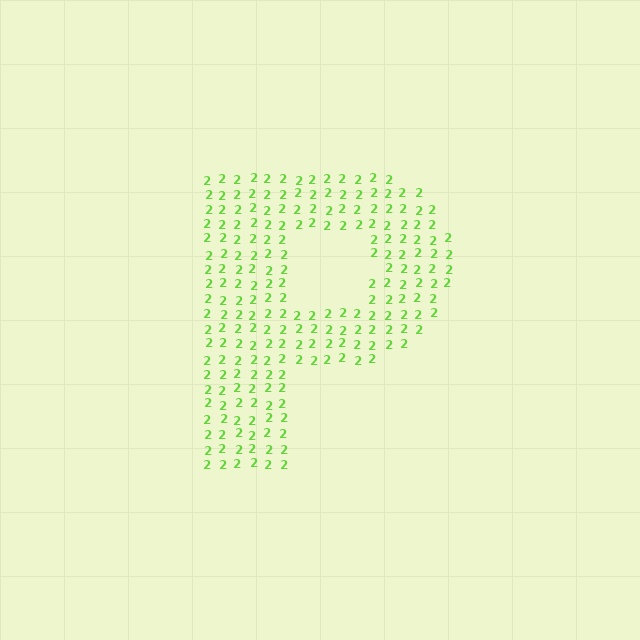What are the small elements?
The small elements are digit 2's.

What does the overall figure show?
The overall figure shows the letter P.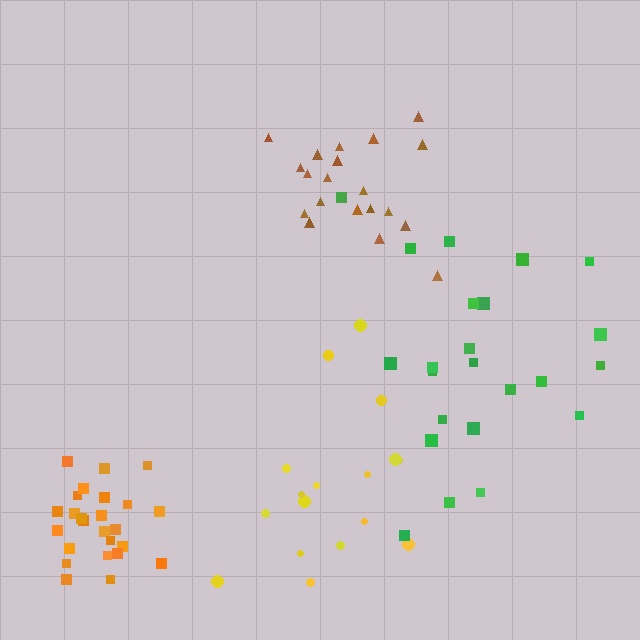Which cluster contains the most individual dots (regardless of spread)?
Orange (25).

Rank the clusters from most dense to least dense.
orange, brown, green, yellow.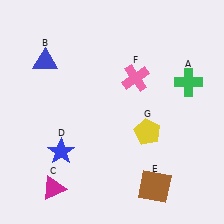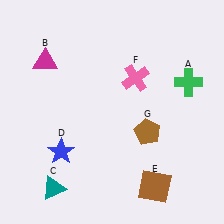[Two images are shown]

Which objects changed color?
B changed from blue to magenta. C changed from magenta to teal. G changed from yellow to brown.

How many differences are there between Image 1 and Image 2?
There are 3 differences between the two images.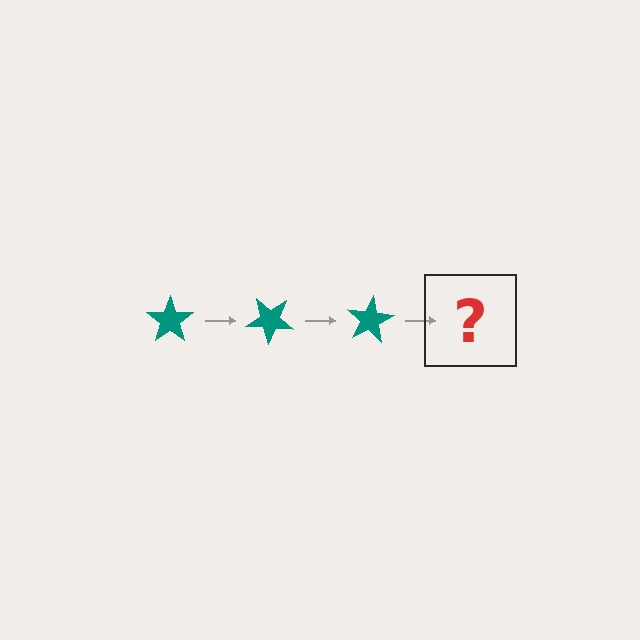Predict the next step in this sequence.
The next step is a teal star rotated 120 degrees.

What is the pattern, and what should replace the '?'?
The pattern is that the star rotates 40 degrees each step. The '?' should be a teal star rotated 120 degrees.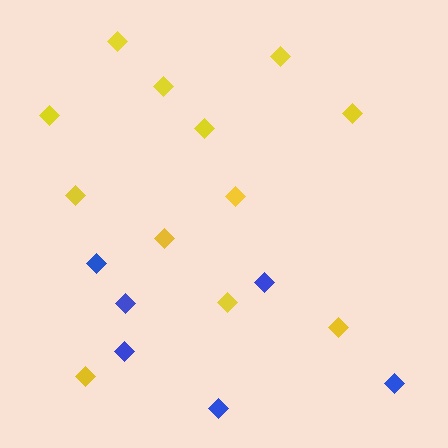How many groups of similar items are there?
There are 2 groups: one group of yellow diamonds (12) and one group of blue diamonds (6).